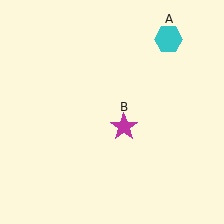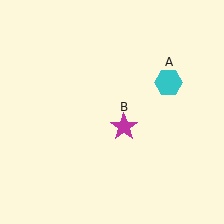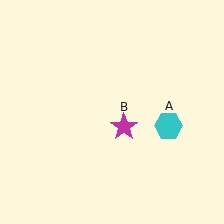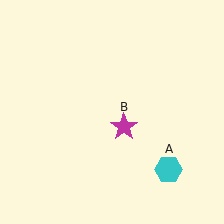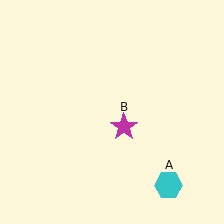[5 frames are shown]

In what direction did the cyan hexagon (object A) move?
The cyan hexagon (object A) moved down.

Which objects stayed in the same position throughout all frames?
Magenta star (object B) remained stationary.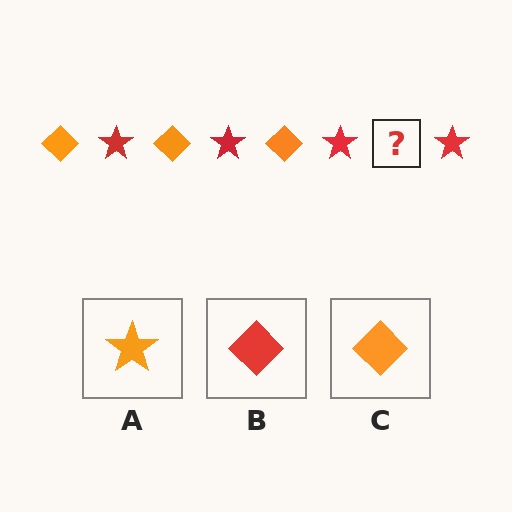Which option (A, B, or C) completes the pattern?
C.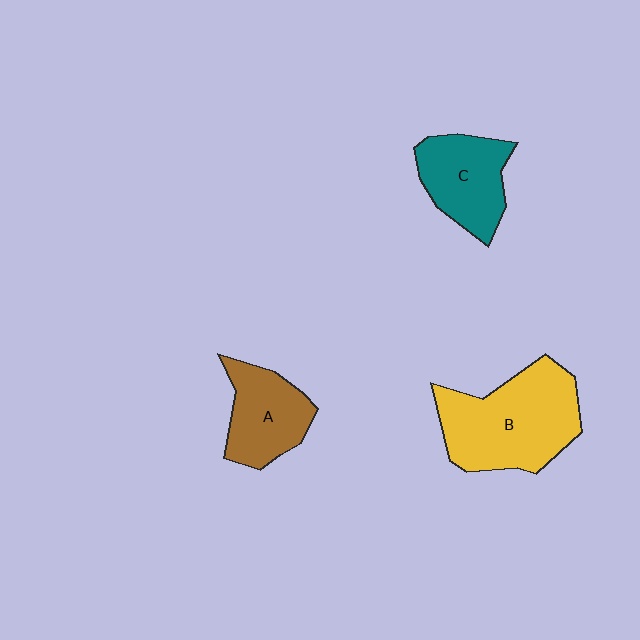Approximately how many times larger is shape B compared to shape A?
Approximately 1.7 times.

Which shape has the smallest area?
Shape A (brown).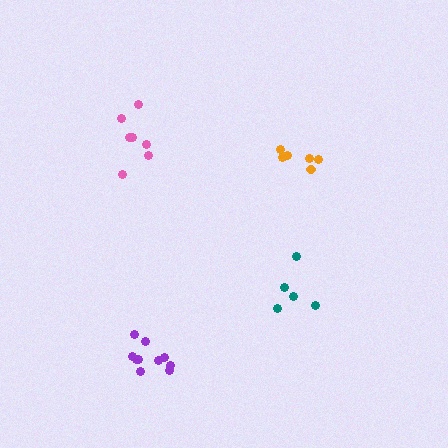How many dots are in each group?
Group 1: 5 dots, Group 2: 7 dots, Group 3: 10 dots, Group 4: 6 dots (28 total).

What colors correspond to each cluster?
The clusters are colored: teal, pink, purple, orange.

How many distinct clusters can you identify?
There are 4 distinct clusters.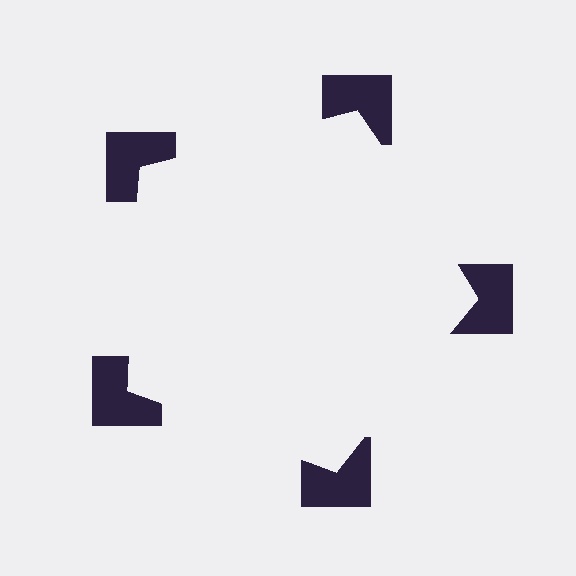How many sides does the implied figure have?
5 sides.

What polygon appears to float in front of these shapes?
An illusory pentagon — its edges are inferred from the aligned wedge cuts in the notched squares, not physically drawn.